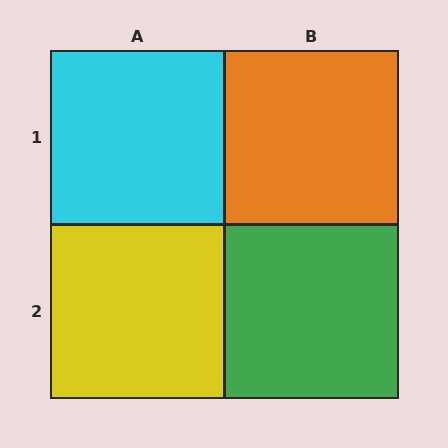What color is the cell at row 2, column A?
Yellow.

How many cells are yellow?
1 cell is yellow.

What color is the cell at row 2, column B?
Green.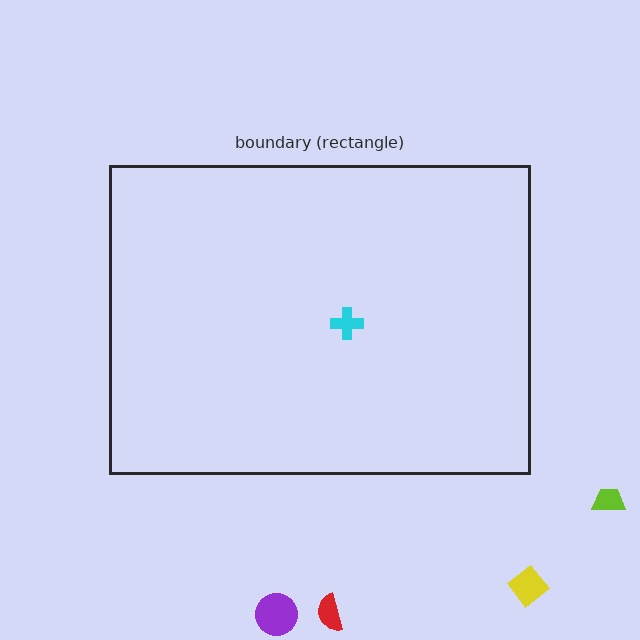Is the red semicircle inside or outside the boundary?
Outside.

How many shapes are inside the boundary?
1 inside, 4 outside.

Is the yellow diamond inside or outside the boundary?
Outside.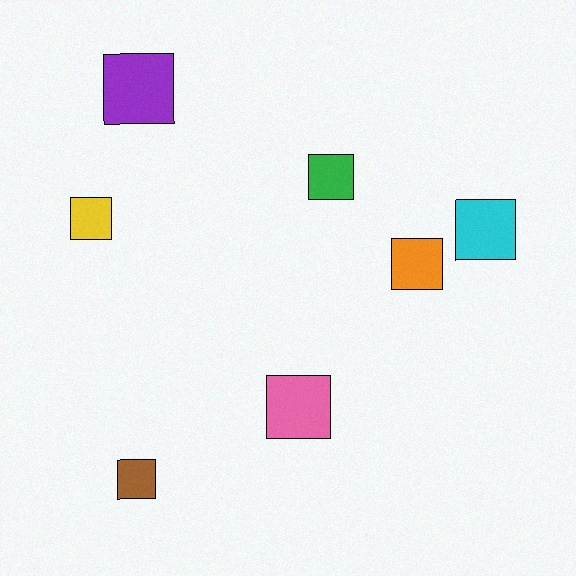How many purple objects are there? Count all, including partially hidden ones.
There is 1 purple object.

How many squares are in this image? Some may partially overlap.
There are 7 squares.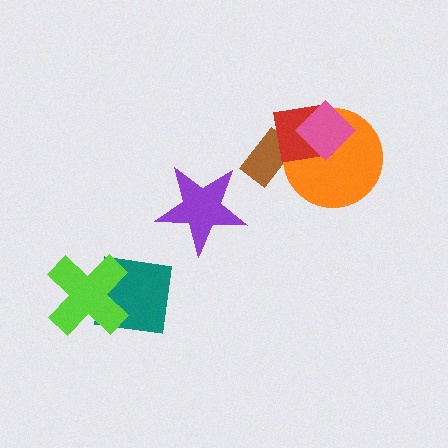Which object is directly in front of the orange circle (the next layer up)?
The red square is directly in front of the orange circle.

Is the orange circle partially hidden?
Yes, it is partially covered by another shape.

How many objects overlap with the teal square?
1 object overlaps with the teal square.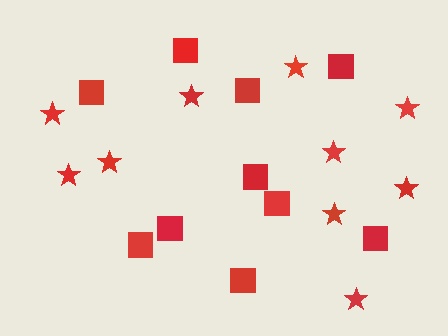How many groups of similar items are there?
There are 2 groups: one group of stars (10) and one group of squares (10).